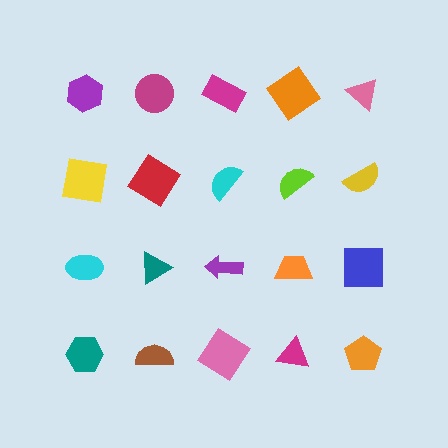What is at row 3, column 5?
A blue square.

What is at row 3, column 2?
A teal triangle.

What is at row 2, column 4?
A lime semicircle.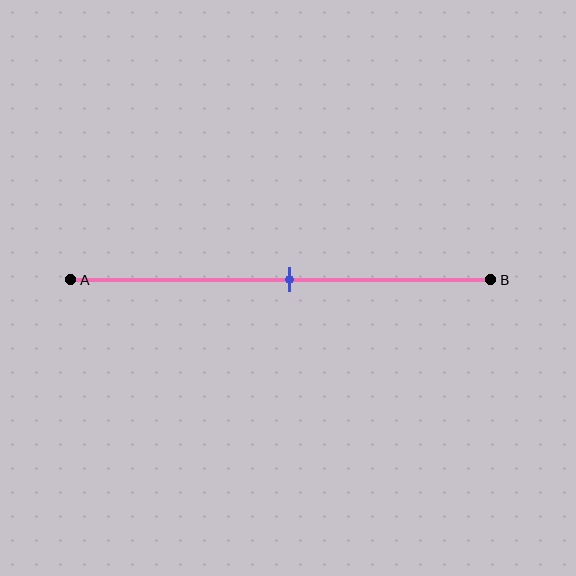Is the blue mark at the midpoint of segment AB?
Yes, the mark is approximately at the midpoint.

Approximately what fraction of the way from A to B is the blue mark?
The blue mark is approximately 50% of the way from A to B.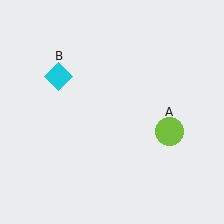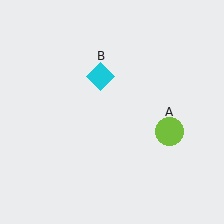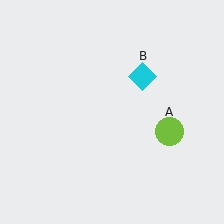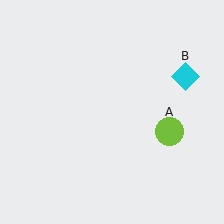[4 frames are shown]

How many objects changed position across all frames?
1 object changed position: cyan diamond (object B).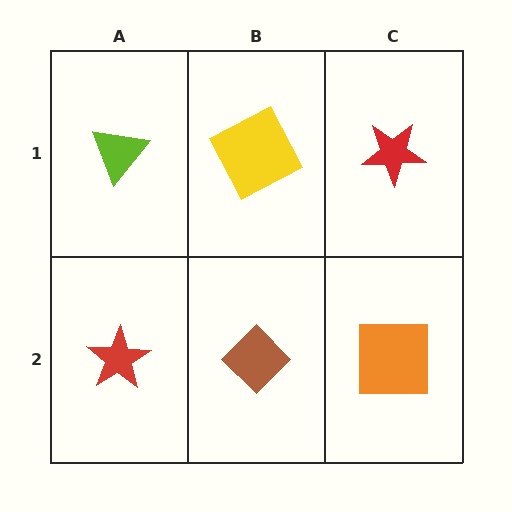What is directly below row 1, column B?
A brown diamond.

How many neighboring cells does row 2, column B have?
3.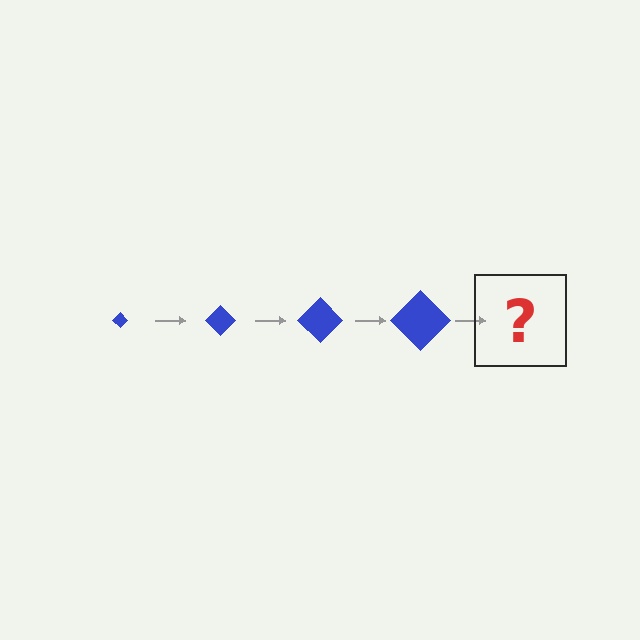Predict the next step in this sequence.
The next step is a blue diamond, larger than the previous one.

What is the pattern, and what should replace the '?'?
The pattern is that the diamond gets progressively larger each step. The '?' should be a blue diamond, larger than the previous one.